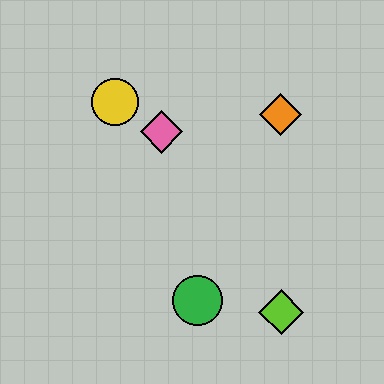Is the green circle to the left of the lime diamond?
Yes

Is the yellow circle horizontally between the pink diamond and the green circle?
No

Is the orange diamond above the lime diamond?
Yes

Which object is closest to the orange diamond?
The pink diamond is closest to the orange diamond.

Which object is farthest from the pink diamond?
The lime diamond is farthest from the pink diamond.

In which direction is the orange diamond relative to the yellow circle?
The orange diamond is to the right of the yellow circle.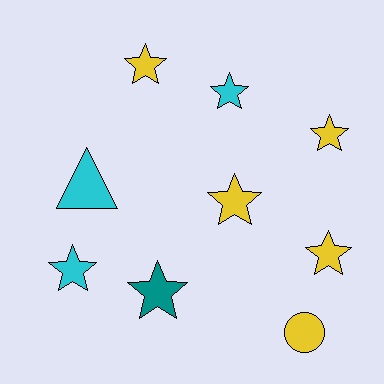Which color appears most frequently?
Yellow, with 5 objects.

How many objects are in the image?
There are 9 objects.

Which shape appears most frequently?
Star, with 7 objects.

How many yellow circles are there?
There is 1 yellow circle.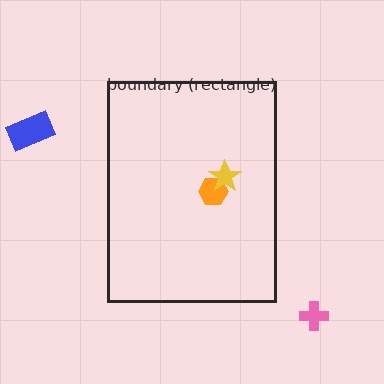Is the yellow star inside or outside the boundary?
Inside.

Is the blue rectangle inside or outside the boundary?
Outside.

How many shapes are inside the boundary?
2 inside, 2 outside.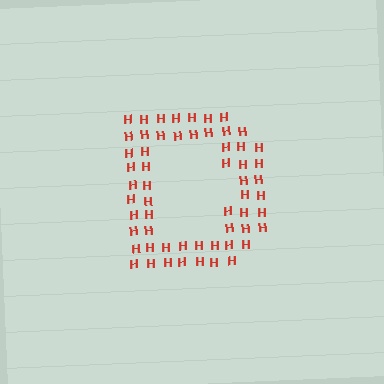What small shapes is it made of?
It is made of small letter H's.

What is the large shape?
The large shape is the letter D.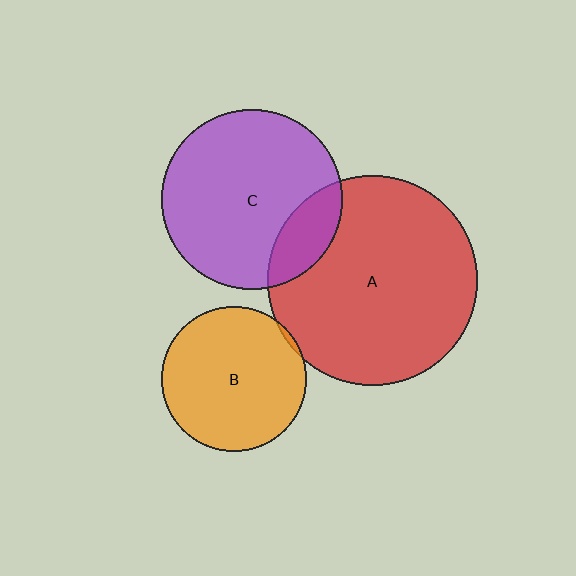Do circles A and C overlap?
Yes.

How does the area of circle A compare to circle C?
Approximately 1.4 times.